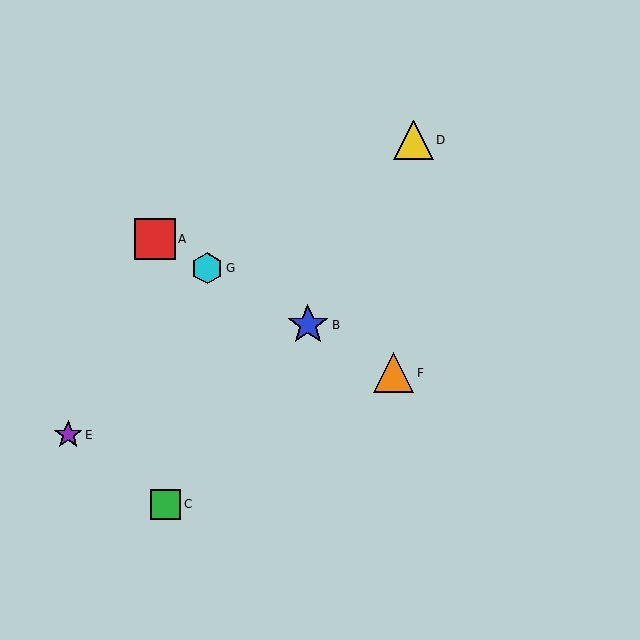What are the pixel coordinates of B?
Object B is at (308, 325).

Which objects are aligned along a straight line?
Objects A, B, F, G are aligned along a straight line.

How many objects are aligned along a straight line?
4 objects (A, B, F, G) are aligned along a straight line.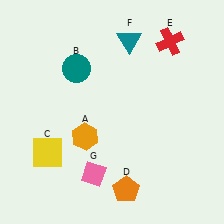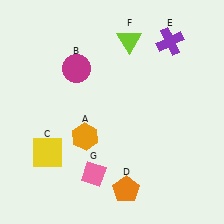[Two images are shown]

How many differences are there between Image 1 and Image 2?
There are 3 differences between the two images.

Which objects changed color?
B changed from teal to magenta. E changed from red to purple. F changed from teal to lime.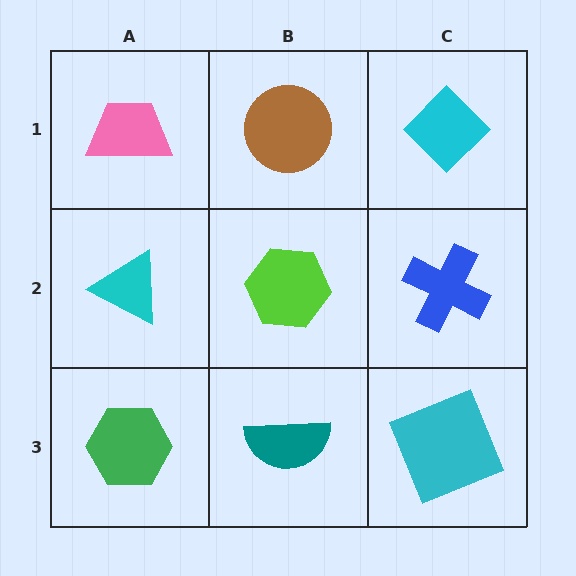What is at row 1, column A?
A pink trapezoid.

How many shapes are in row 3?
3 shapes.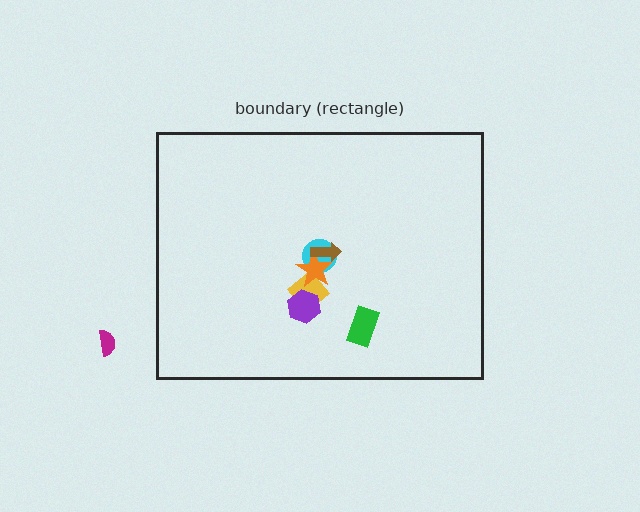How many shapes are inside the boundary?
6 inside, 1 outside.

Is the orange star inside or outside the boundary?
Inside.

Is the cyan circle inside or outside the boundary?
Inside.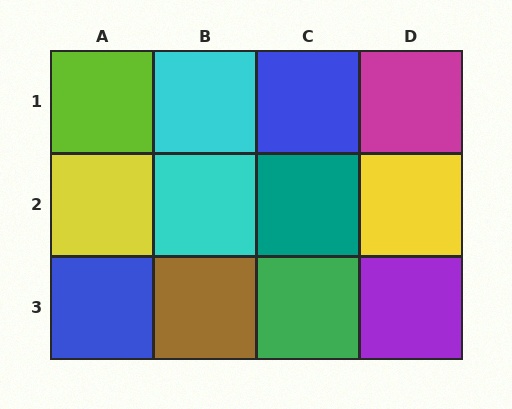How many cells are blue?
2 cells are blue.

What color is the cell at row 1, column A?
Lime.